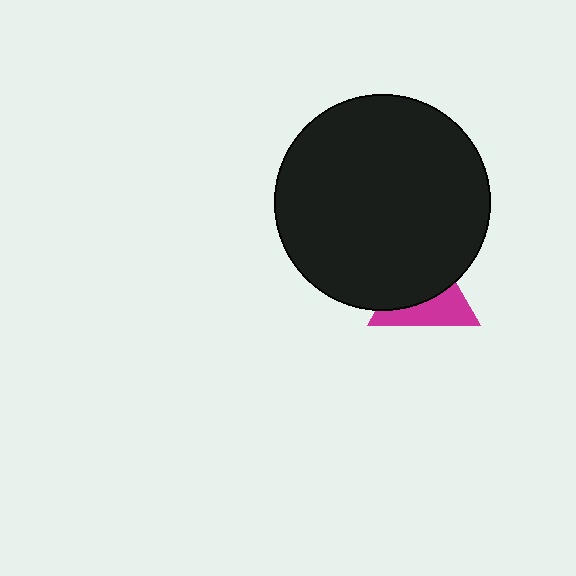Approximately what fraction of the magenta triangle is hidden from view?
Roughly 57% of the magenta triangle is hidden behind the black circle.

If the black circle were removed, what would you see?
You would see the complete magenta triangle.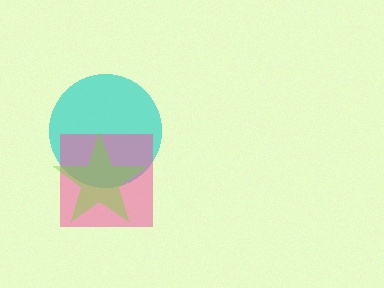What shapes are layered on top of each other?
The layered shapes are: a cyan circle, a pink square, a lime star.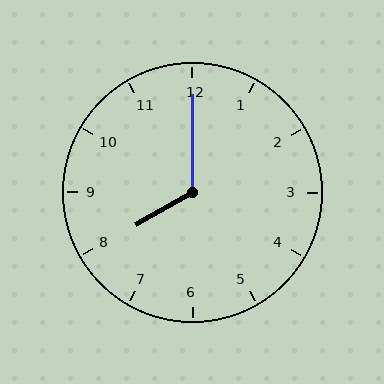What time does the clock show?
8:00.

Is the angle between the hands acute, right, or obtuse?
It is obtuse.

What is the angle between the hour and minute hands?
Approximately 120 degrees.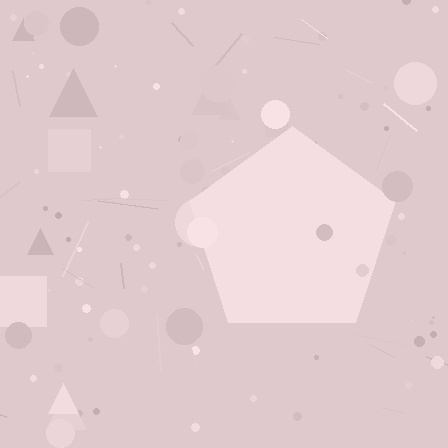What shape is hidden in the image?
A pentagon is hidden in the image.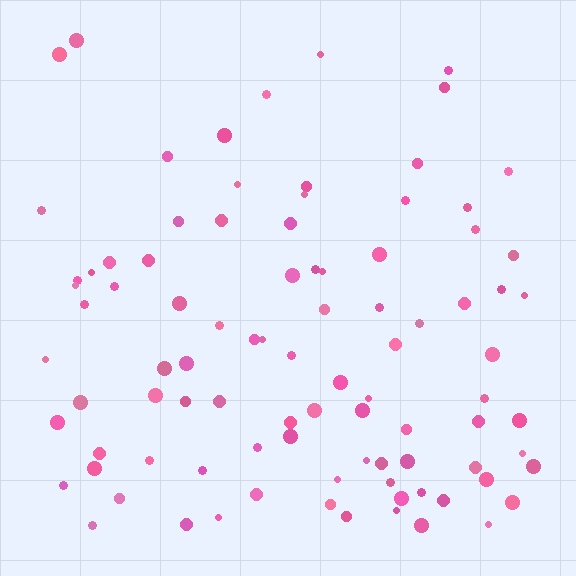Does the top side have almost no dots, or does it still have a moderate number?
Still a moderate number, just noticeably fewer than the bottom.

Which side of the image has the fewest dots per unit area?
The top.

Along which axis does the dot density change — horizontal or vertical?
Vertical.